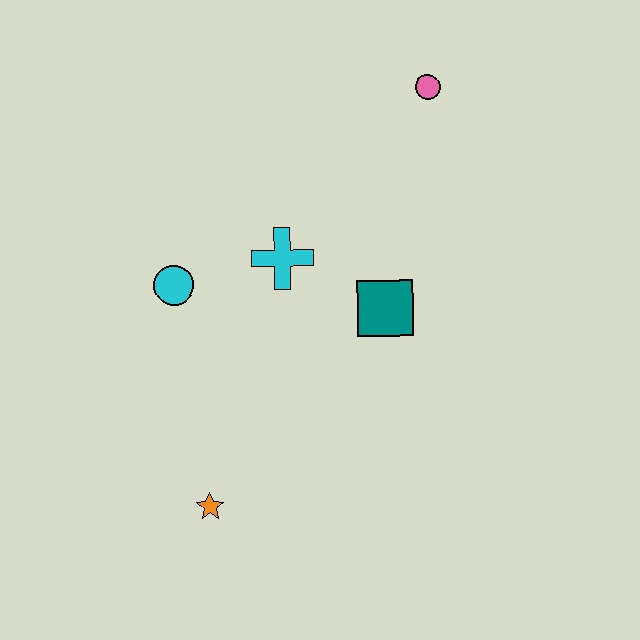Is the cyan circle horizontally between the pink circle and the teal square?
No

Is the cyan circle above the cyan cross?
No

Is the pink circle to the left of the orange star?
No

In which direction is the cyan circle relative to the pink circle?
The cyan circle is to the left of the pink circle.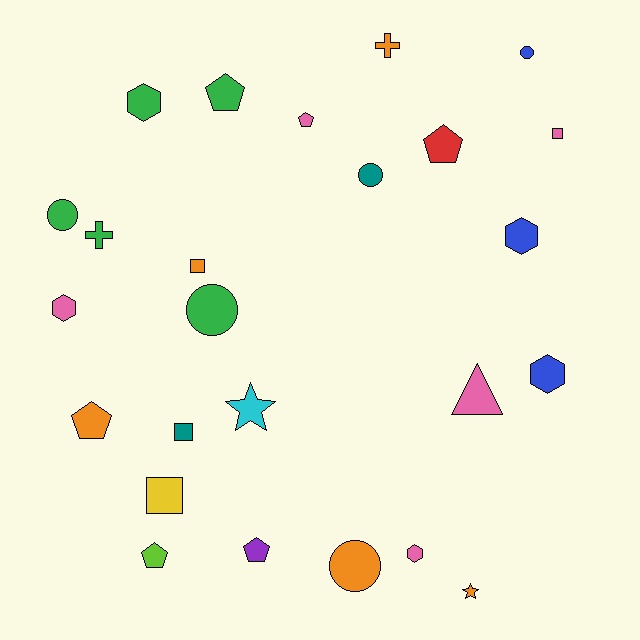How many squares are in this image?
There are 4 squares.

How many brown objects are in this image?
There are no brown objects.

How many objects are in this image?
There are 25 objects.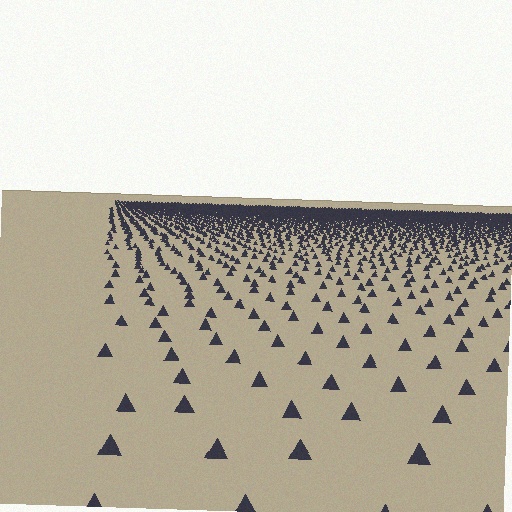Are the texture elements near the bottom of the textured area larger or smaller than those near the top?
Larger. Near the bottom, elements are closer to the viewer and appear at a bigger on-screen size.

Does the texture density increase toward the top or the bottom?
Density increases toward the top.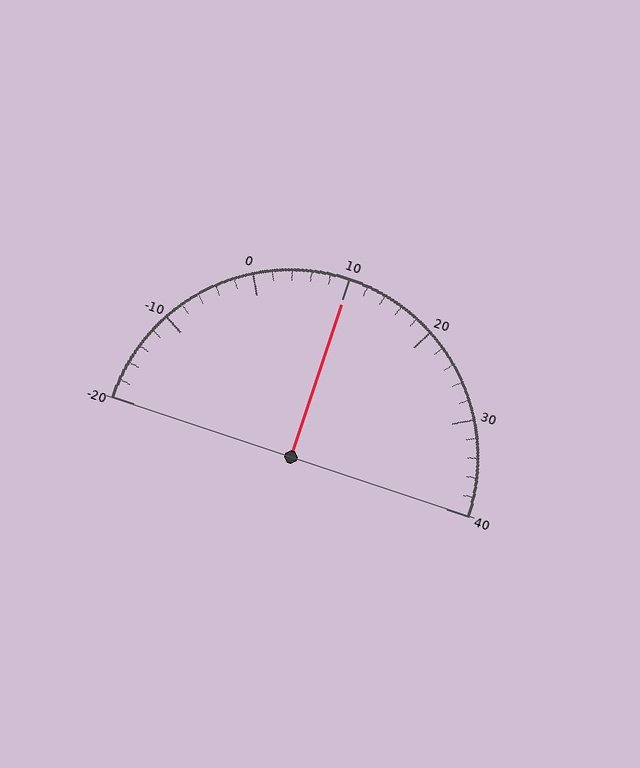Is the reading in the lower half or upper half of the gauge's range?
The reading is in the upper half of the range (-20 to 40).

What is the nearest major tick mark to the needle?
The nearest major tick mark is 10.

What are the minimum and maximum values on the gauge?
The gauge ranges from -20 to 40.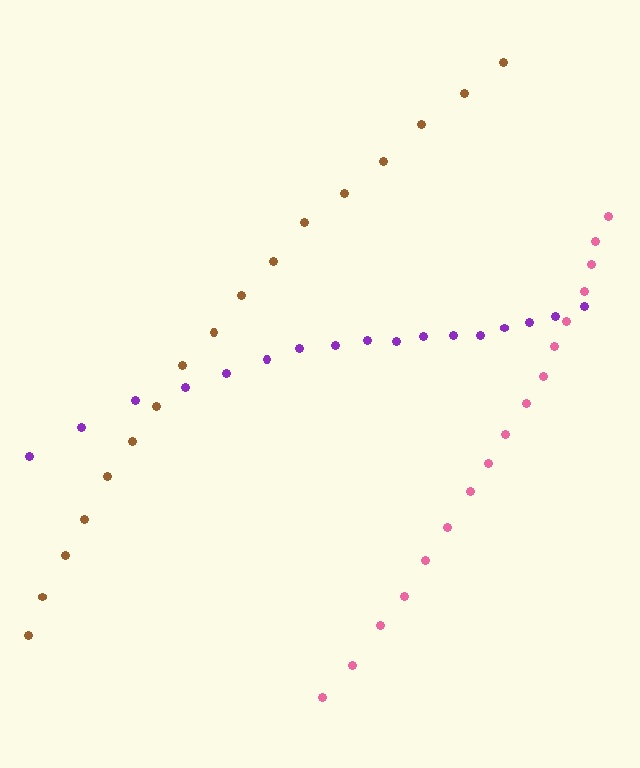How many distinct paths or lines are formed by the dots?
There are 3 distinct paths.